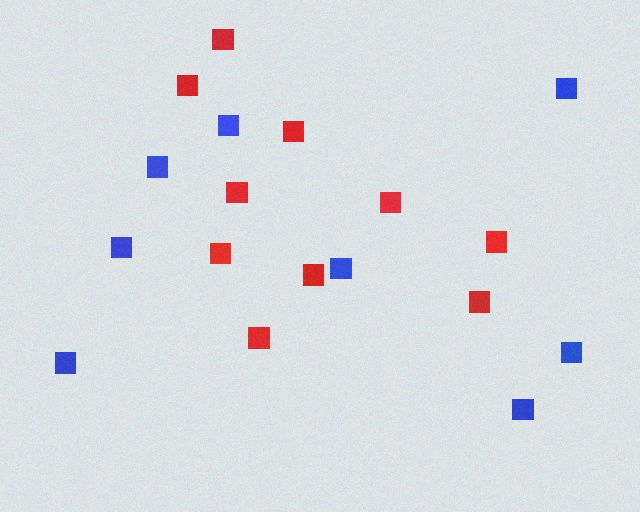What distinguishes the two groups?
There are 2 groups: one group of blue squares (8) and one group of red squares (10).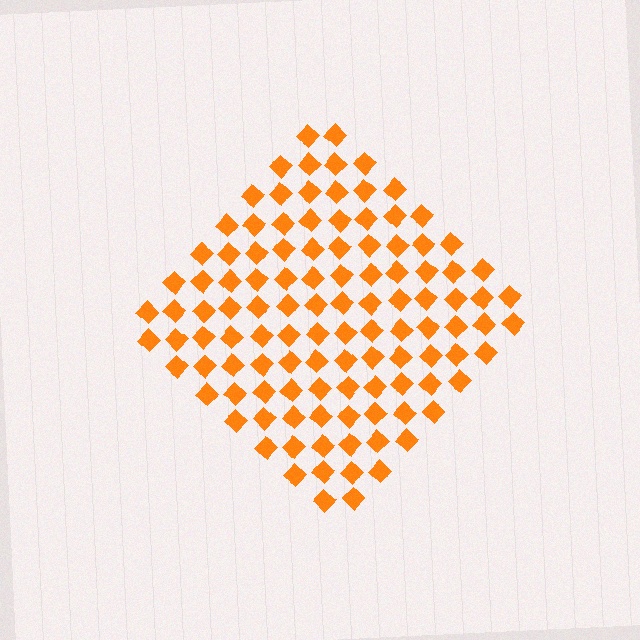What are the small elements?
The small elements are diamonds.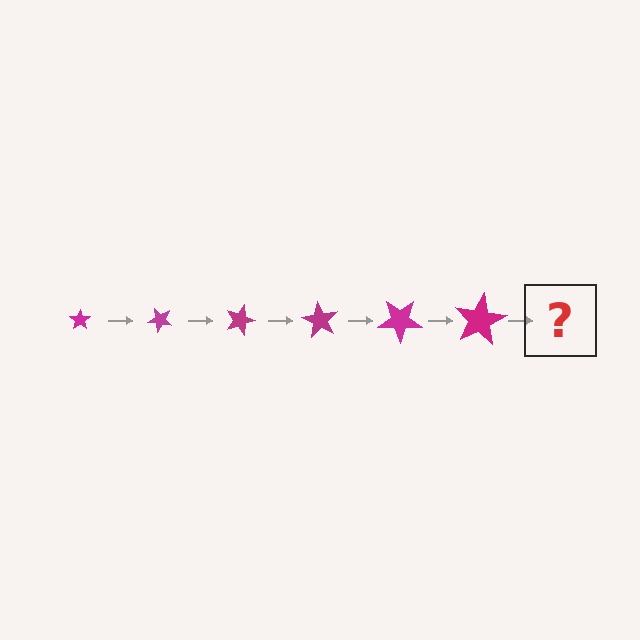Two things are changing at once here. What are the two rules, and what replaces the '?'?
The two rules are that the star grows larger each step and it rotates 45 degrees each step. The '?' should be a star, larger than the previous one and rotated 270 degrees from the start.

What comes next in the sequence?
The next element should be a star, larger than the previous one and rotated 270 degrees from the start.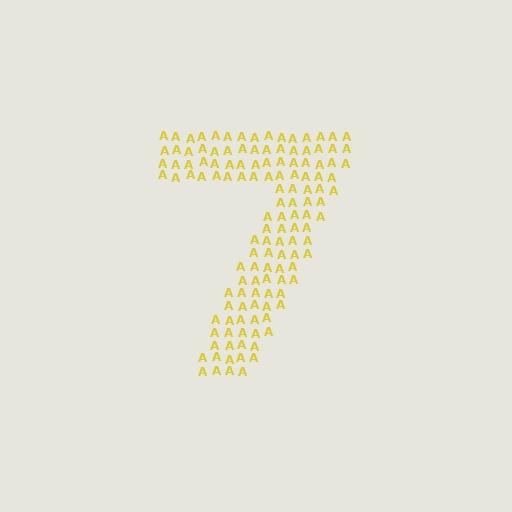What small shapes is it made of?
It is made of small letter A's.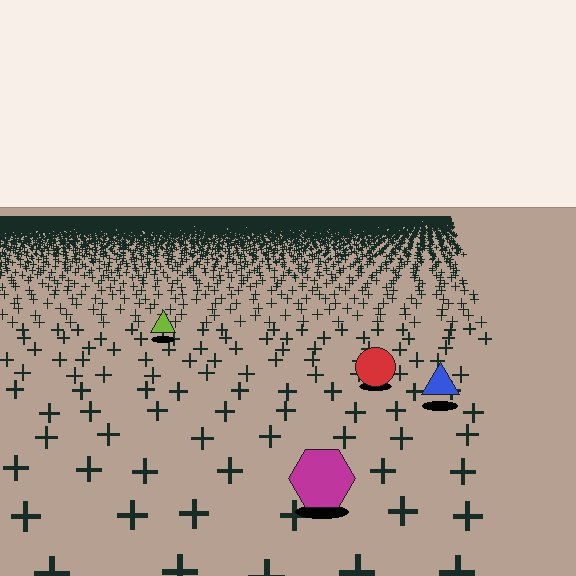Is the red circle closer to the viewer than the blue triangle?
No. The blue triangle is closer — you can tell from the texture gradient: the ground texture is coarser near it.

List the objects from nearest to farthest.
From nearest to farthest: the magenta hexagon, the blue triangle, the red circle, the lime triangle.